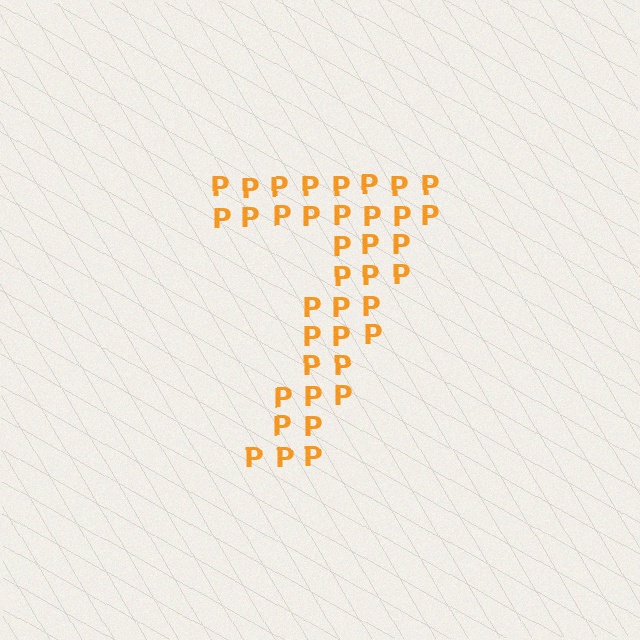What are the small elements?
The small elements are letter P's.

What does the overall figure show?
The overall figure shows the digit 7.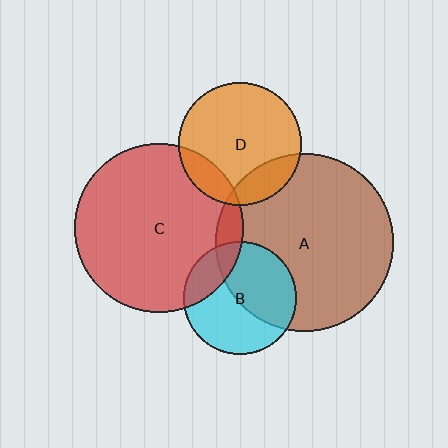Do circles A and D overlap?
Yes.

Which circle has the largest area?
Circle A (brown).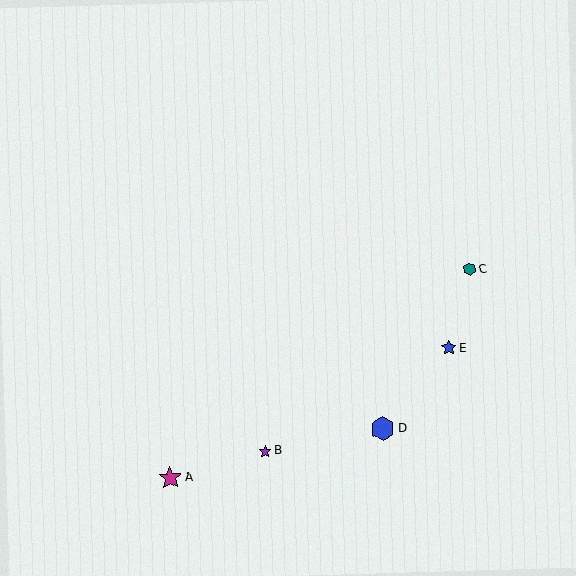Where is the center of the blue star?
The center of the blue star is at (449, 348).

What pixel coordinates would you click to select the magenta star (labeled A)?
Click at (170, 478) to select the magenta star A.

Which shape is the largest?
The blue hexagon (labeled D) is the largest.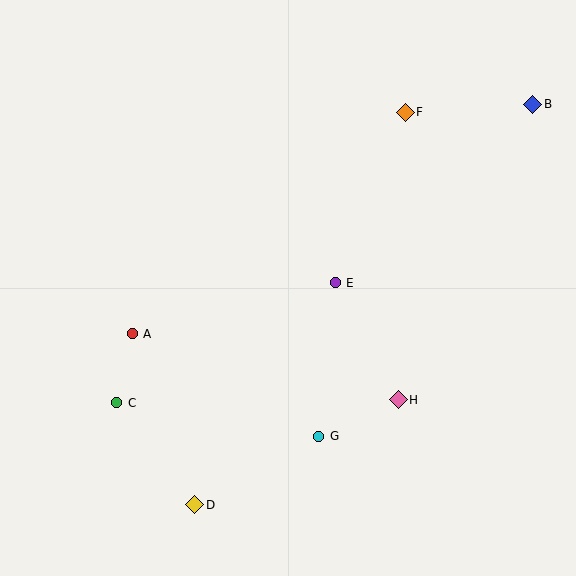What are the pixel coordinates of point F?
Point F is at (405, 112).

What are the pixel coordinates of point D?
Point D is at (195, 505).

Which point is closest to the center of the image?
Point E at (335, 283) is closest to the center.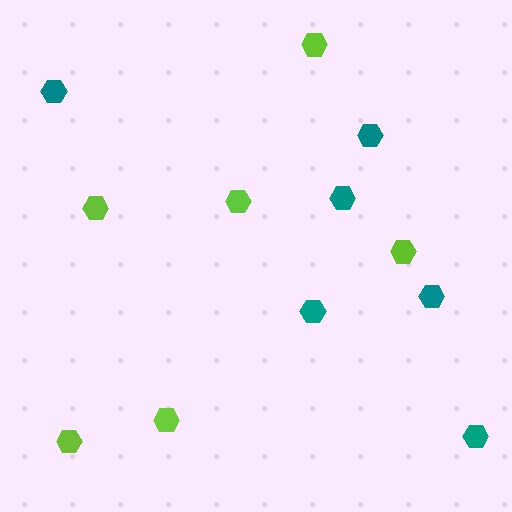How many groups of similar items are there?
There are 2 groups: one group of teal hexagons (6) and one group of lime hexagons (6).